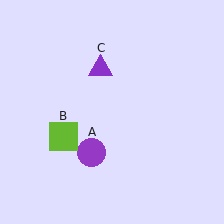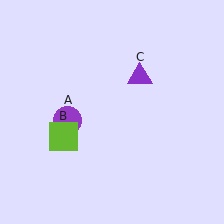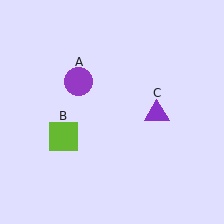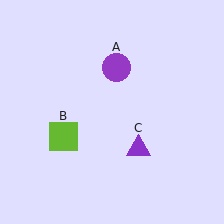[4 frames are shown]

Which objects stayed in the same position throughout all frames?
Lime square (object B) remained stationary.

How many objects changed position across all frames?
2 objects changed position: purple circle (object A), purple triangle (object C).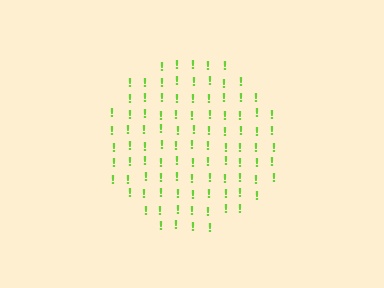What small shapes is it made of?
It is made of small exclamation marks.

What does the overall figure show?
The overall figure shows a circle.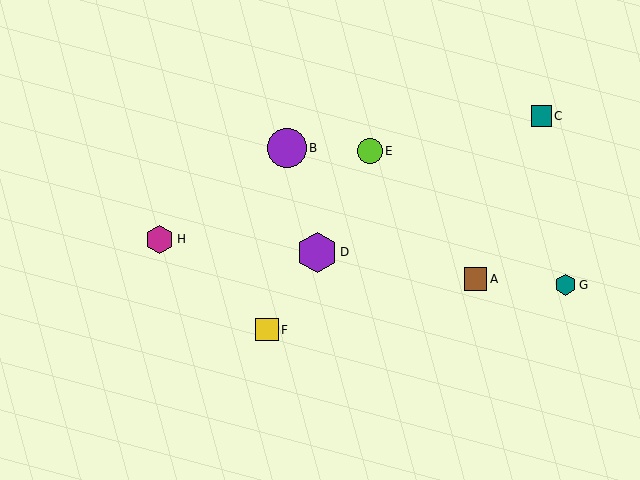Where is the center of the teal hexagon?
The center of the teal hexagon is at (566, 285).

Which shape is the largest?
The purple hexagon (labeled D) is the largest.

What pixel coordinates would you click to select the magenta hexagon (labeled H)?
Click at (159, 239) to select the magenta hexagon H.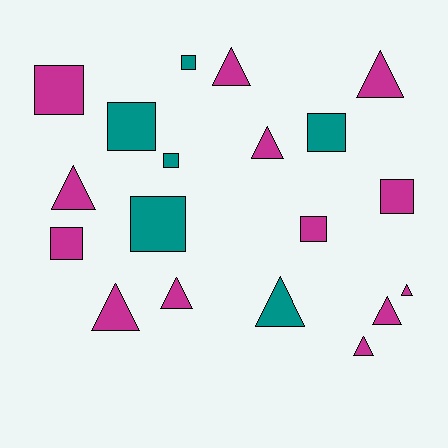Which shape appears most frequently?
Triangle, with 10 objects.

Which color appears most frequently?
Magenta, with 13 objects.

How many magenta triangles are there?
There are 9 magenta triangles.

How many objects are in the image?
There are 19 objects.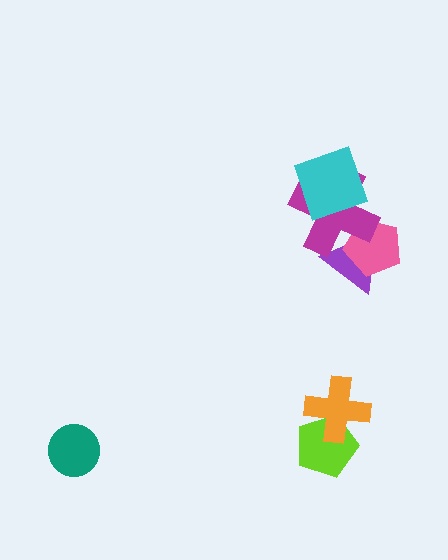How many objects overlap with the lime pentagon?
1 object overlaps with the lime pentagon.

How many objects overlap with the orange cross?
1 object overlaps with the orange cross.